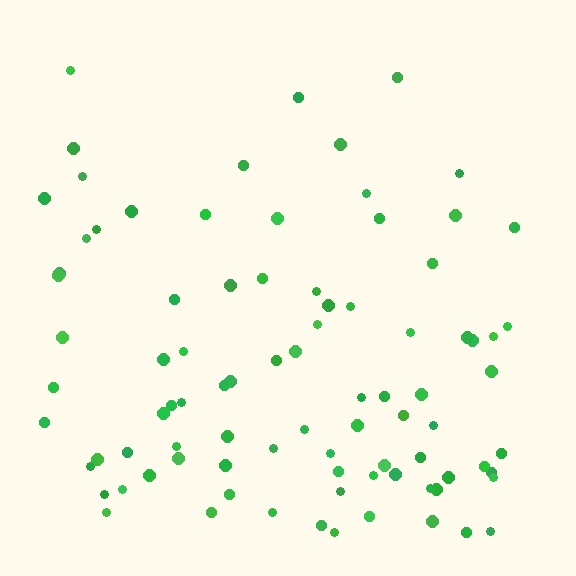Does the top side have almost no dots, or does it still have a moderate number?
Still a moderate number, just noticeably fewer than the bottom.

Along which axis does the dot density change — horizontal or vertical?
Vertical.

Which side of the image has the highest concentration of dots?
The bottom.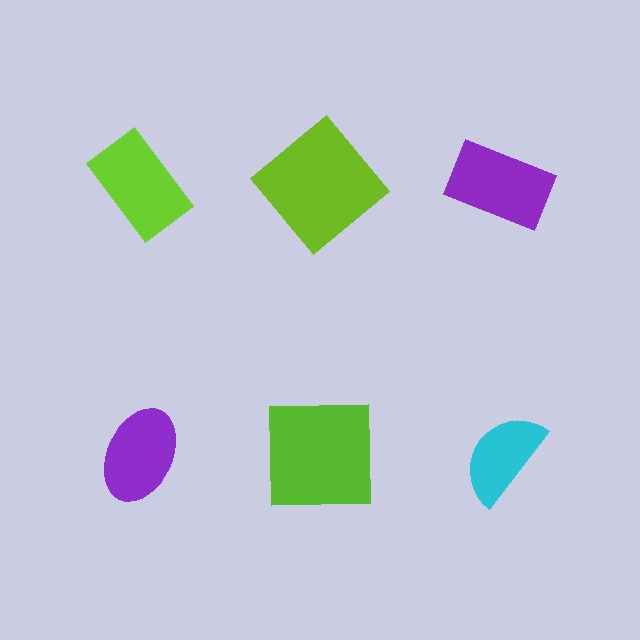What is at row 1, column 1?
A lime rectangle.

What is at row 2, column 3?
A cyan semicircle.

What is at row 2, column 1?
A purple ellipse.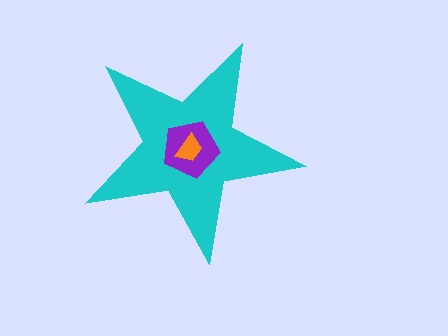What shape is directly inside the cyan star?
The purple pentagon.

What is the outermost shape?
The cyan star.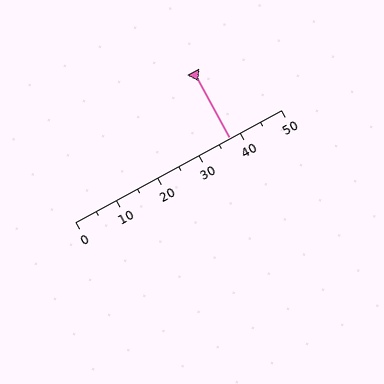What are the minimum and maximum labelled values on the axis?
The axis runs from 0 to 50.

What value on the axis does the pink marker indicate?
The marker indicates approximately 37.5.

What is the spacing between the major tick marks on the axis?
The major ticks are spaced 10 apart.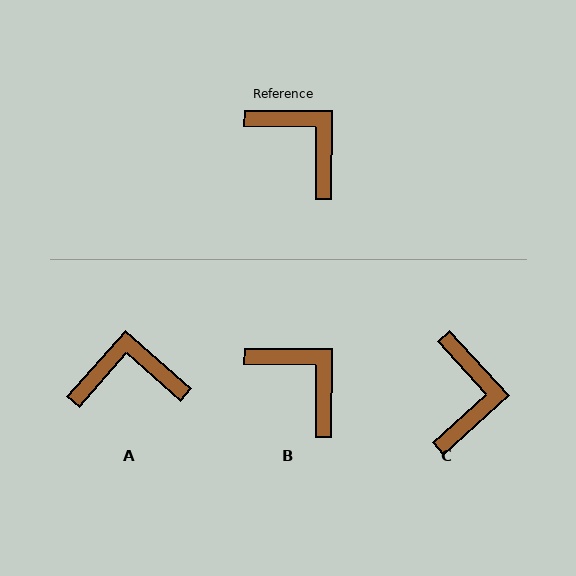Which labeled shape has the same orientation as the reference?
B.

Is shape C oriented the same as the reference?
No, it is off by about 47 degrees.